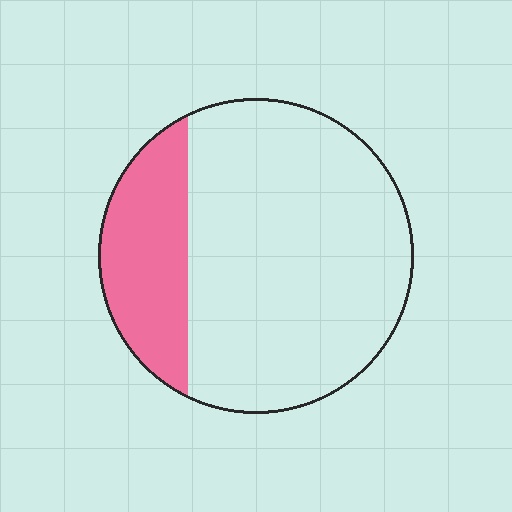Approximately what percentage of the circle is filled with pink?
Approximately 25%.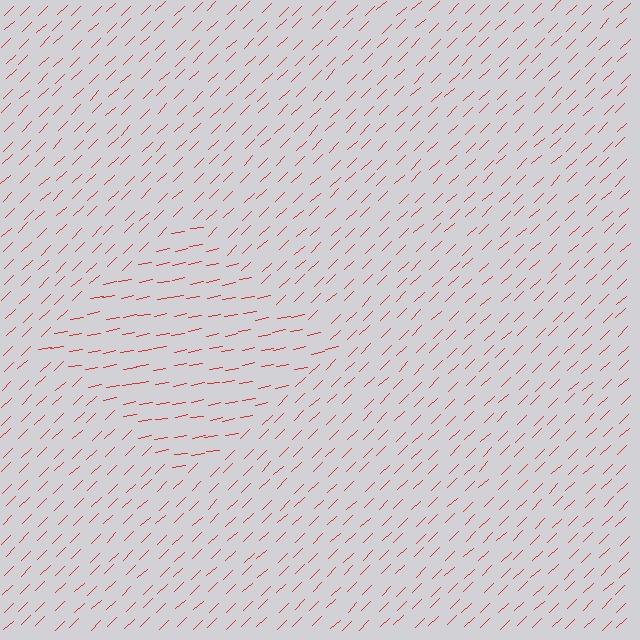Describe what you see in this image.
The image is filled with small red line segments. A diamond region in the image has lines oriented differently from the surrounding lines, creating a visible texture boundary.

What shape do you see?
I see a diamond.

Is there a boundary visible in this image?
Yes, there is a texture boundary formed by a change in line orientation.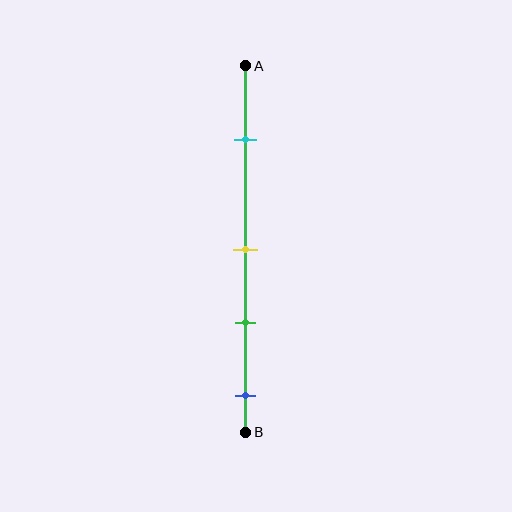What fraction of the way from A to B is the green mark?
The green mark is approximately 70% (0.7) of the way from A to B.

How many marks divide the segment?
There are 4 marks dividing the segment.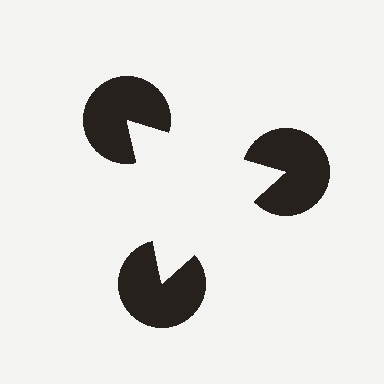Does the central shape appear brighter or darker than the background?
It typically appears slightly brighter than the background, even though no actual brightness change is drawn.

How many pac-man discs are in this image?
There are 3 — one at each vertex of the illusory triangle.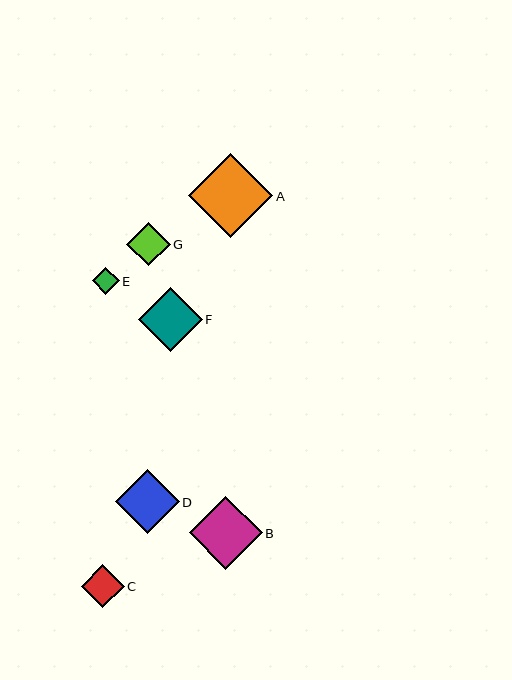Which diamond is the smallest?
Diamond E is the smallest with a size of approximately 26 pixels.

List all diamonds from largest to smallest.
From largest to smallest: A, B, F, D, G, C, E.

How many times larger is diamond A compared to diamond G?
Diamond A is approximately 1.9 times the size of diamond G.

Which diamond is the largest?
Diamond A is the largest with a size of approximately 84 pixels.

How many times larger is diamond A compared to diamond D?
Diamond A is approximately 1.3 times the size of diamond D.